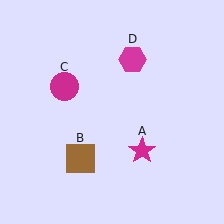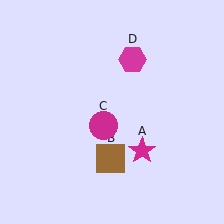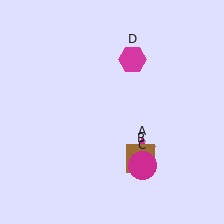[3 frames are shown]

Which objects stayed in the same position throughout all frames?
Magenta star (object A) and magenta hexagon (object D) remained stationary.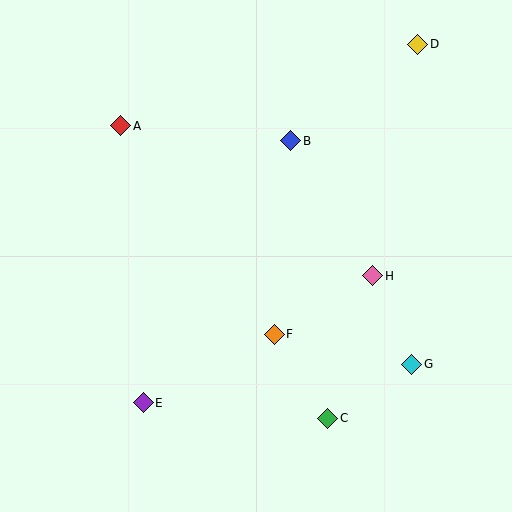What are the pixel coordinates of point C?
Point C is at (328, 418).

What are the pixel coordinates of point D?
Point D is at (418, 44).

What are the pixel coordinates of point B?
Point B is at (291, 141).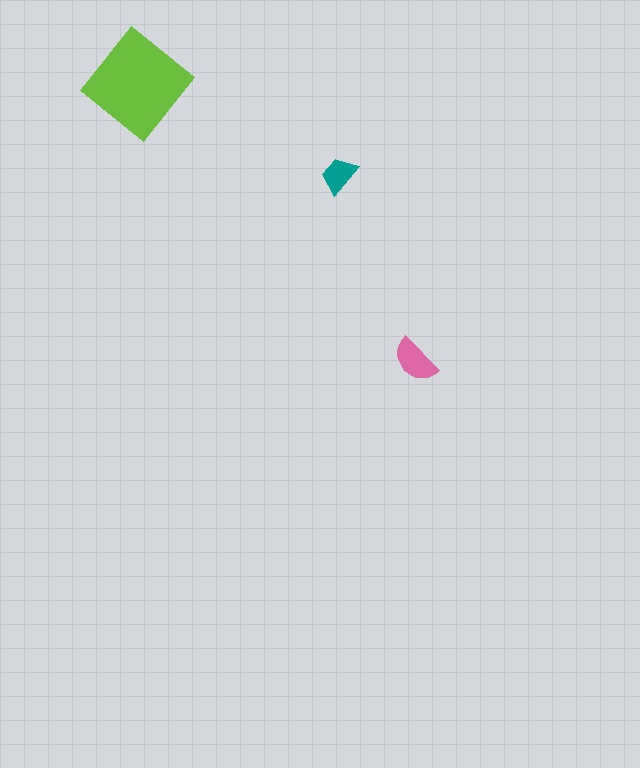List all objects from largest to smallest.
The lime diamond, the pink semicircle, the teal trapezoid.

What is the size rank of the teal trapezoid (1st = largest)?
3rd.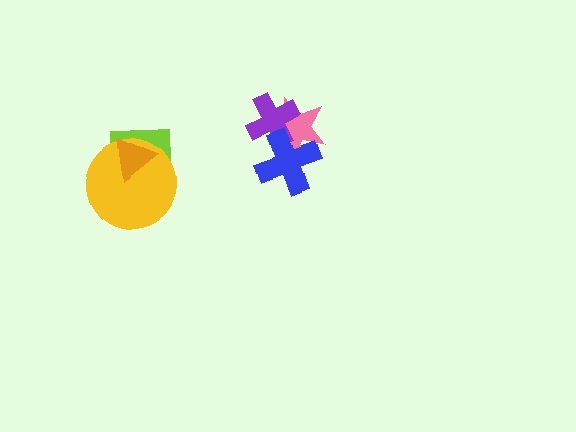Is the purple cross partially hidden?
Yes, it is partially covered by another shape.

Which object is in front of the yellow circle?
The orange triangle is in front of the yellow circle.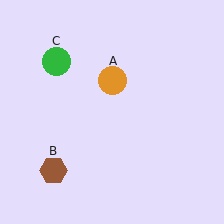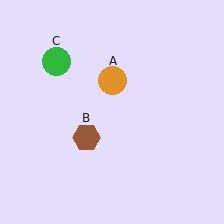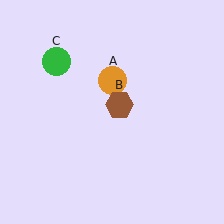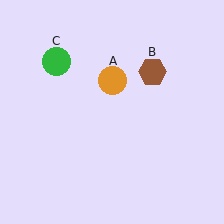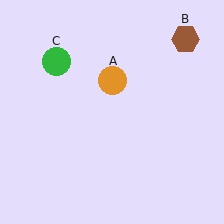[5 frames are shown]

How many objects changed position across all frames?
1 object changed position: brown hexagon (object B).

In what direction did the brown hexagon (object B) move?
The brown hexagon (object B) moved up and to the right.